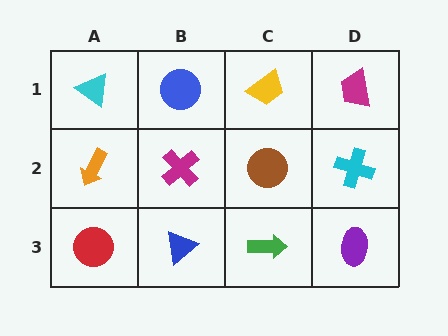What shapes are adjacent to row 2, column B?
A blue circle (row 1, column B), a blue triangle (row 3, column B), an orange arrow (row 2, column A), a brown circle (row 2, column C).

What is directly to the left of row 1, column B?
A cyan triangle.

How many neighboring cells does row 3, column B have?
3.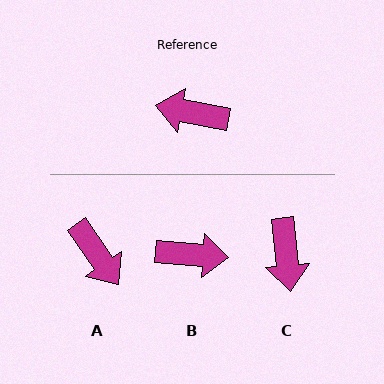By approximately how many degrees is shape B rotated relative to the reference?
Approximately 174 degrees clockwise.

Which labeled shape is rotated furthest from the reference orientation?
B, about 174 degrees away.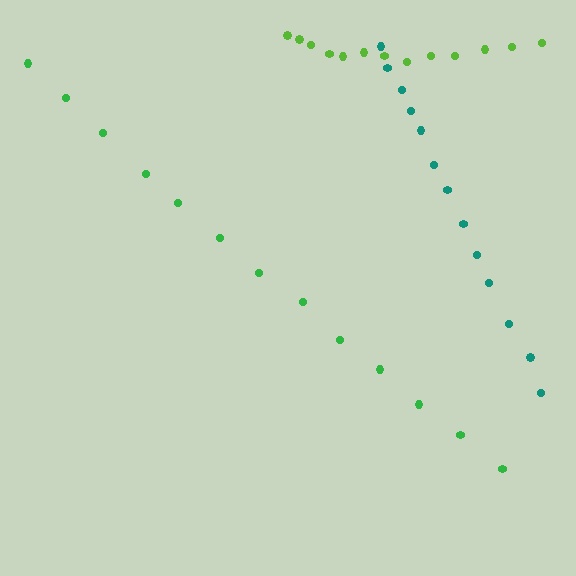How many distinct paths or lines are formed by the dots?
There are 3 distinct paths.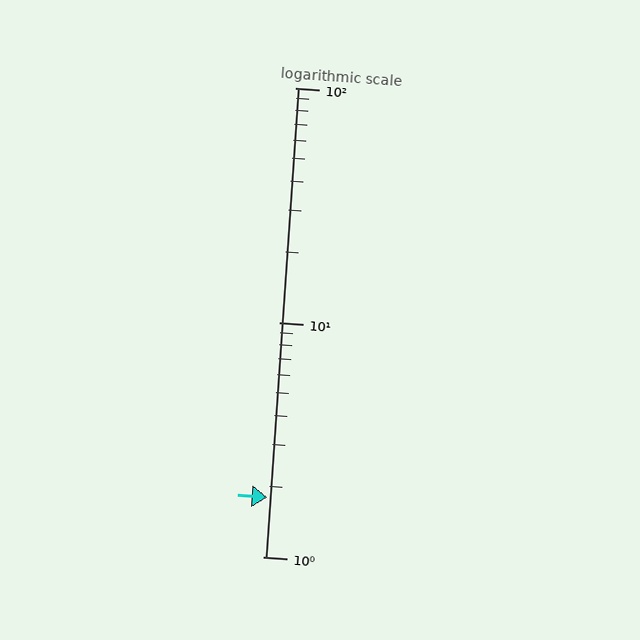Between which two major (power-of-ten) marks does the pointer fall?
The pointer is between 1 and 10.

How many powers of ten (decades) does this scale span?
The scale spans 2 decades, from 1 to 100.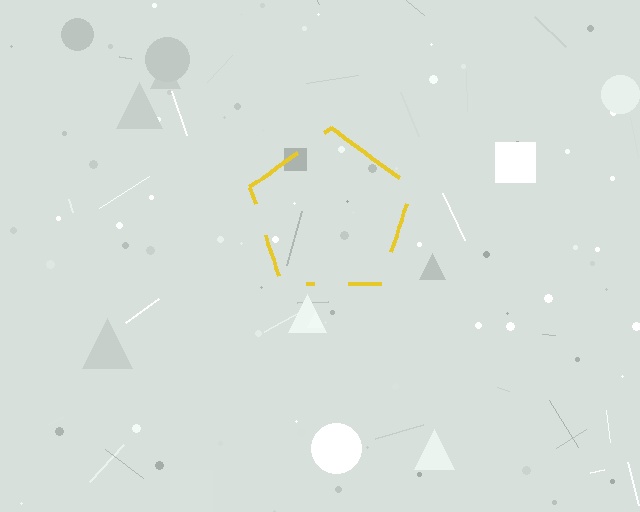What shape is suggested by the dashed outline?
The dashed outline suggests a pentagon.